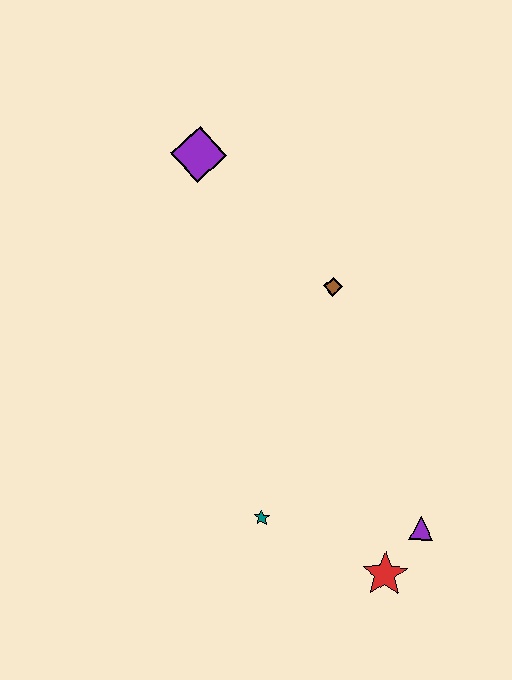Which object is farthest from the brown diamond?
The red star is farthest from the brown diamond.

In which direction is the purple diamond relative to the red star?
The purple diamond is above the red star.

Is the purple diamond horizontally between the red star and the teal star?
No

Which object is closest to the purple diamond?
The brown diamond is closest to the purple diamond.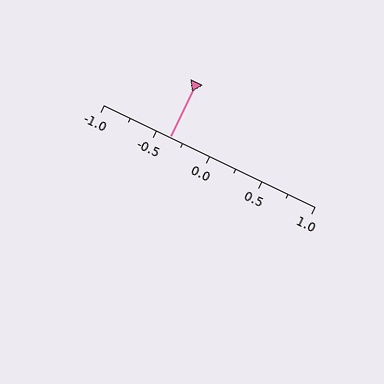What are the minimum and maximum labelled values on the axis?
The axis runs from -1.0 to 1.0.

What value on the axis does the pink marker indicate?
The marker indicates approximately -0.38.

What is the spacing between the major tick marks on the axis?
The major ticks are spaced 0.5 apart.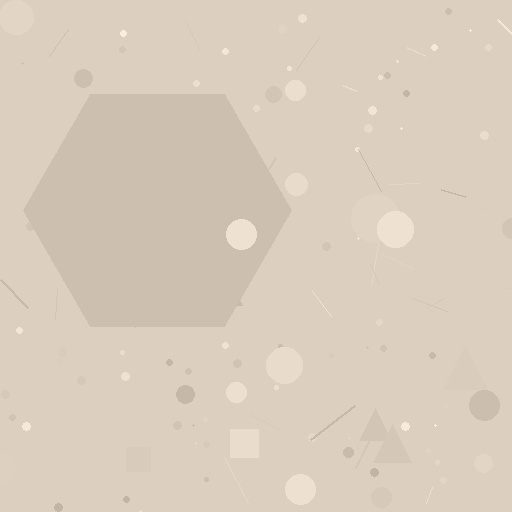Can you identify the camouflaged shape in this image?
The camouflaged shape is a hexagon.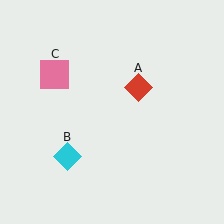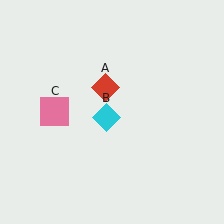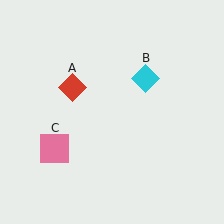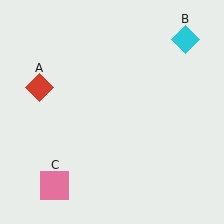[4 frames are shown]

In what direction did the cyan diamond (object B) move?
The cyan diamond (object B) moved up and to the right.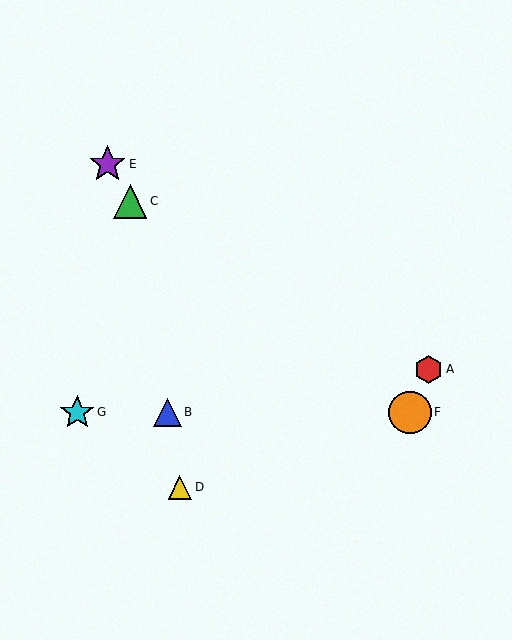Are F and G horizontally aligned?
Yes, both are at y≈412.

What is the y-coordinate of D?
Object D is at y≈487.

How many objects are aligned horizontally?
3 objects (B, F, G) are aligned horizontally.